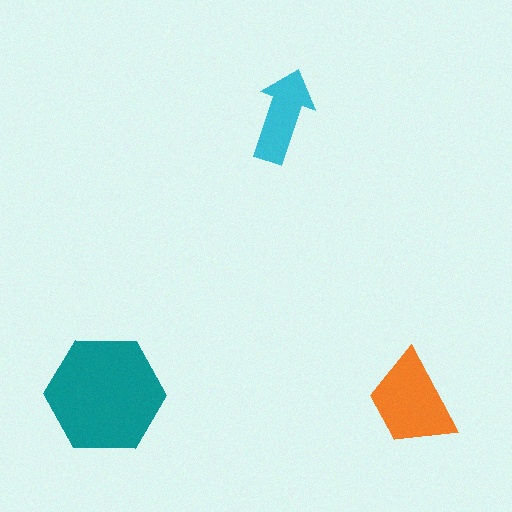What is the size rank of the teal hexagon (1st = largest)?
1st.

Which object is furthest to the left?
The teal hexagon is leftmost.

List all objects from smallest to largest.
The cyan arrow, the orange trapezoid, the teal hexagon.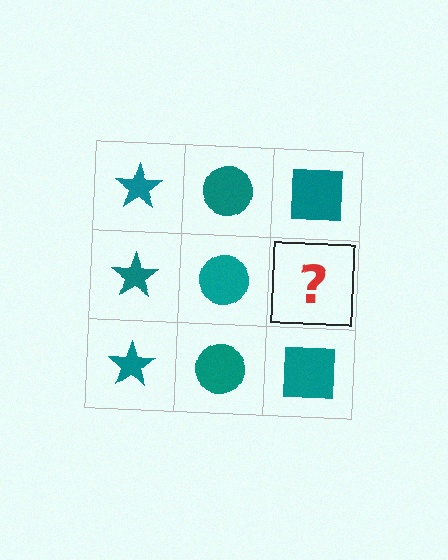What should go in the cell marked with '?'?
The missing cell should contain a teal square.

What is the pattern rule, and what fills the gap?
The rule is that each column has a consistent shape. The gap should be filled with a teal square.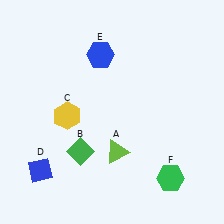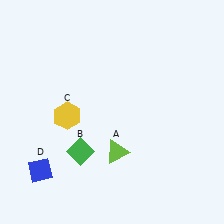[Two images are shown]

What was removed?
The green hexagon (F), the blue hexagon (E) were removed in Image 2.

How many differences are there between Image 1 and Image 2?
There are 2 differences between the two images.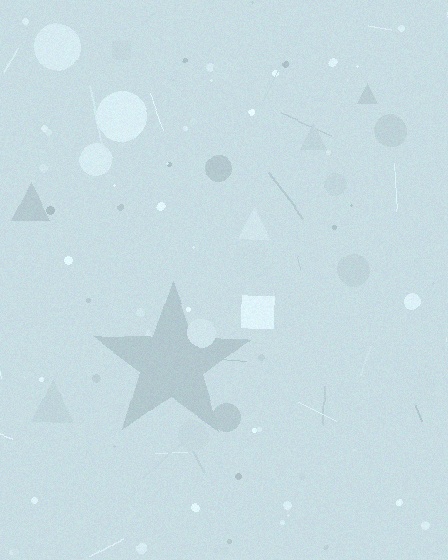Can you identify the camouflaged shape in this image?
The camouflaged shape is a star.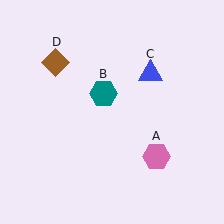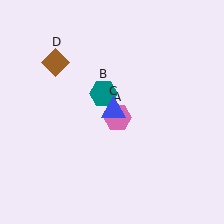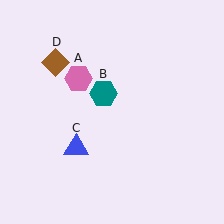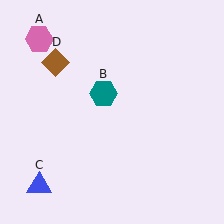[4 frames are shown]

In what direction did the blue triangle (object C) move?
The blue triangle (object C) moved down and to the left.